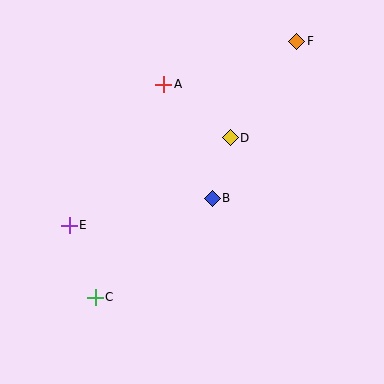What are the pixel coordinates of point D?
Point D is at (230, 138).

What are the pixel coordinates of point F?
Point F is at (297, 41).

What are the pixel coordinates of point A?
Point A is at (164, 84).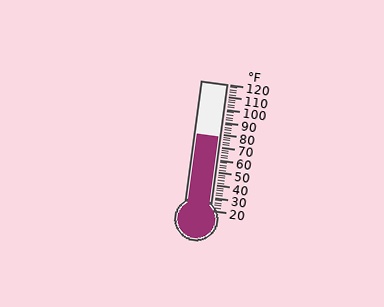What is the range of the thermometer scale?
The thermometer scale ranges from 20°F to 120°F.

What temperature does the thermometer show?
The thermometer shows approximately 78°F.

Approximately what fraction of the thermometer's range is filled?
The thermometer is filled to approximately 60% of its range.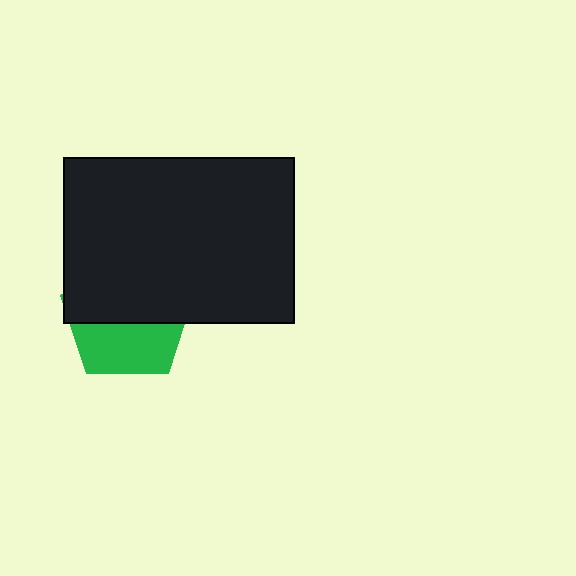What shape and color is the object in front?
The object in front is a black rectangle.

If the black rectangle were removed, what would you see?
You would see the complete green pentagon.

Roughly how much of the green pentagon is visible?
A small part of it is visible (roughly 43%).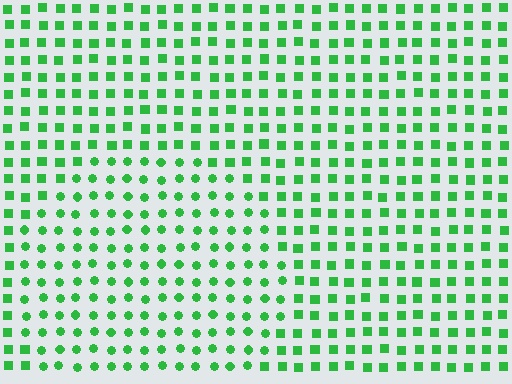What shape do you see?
I see a circle.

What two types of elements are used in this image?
The image uses circles inside the circle region and squares outside it.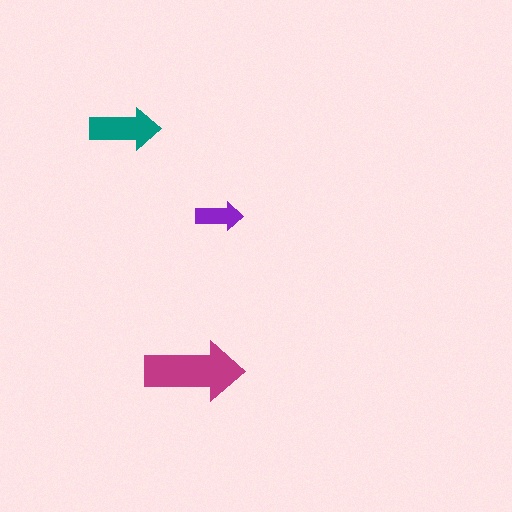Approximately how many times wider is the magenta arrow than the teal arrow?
About 1.5 times wider.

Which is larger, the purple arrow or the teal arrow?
The teal one.